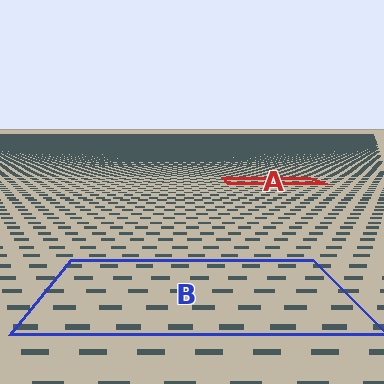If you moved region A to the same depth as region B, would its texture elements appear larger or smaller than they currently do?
They would appear larger. At a closer depth, the same texture elements are projected at a bigger on-screen size.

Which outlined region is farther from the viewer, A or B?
Region A is farther from the viewer — the texture elements inside it appear smaller and more densely packed.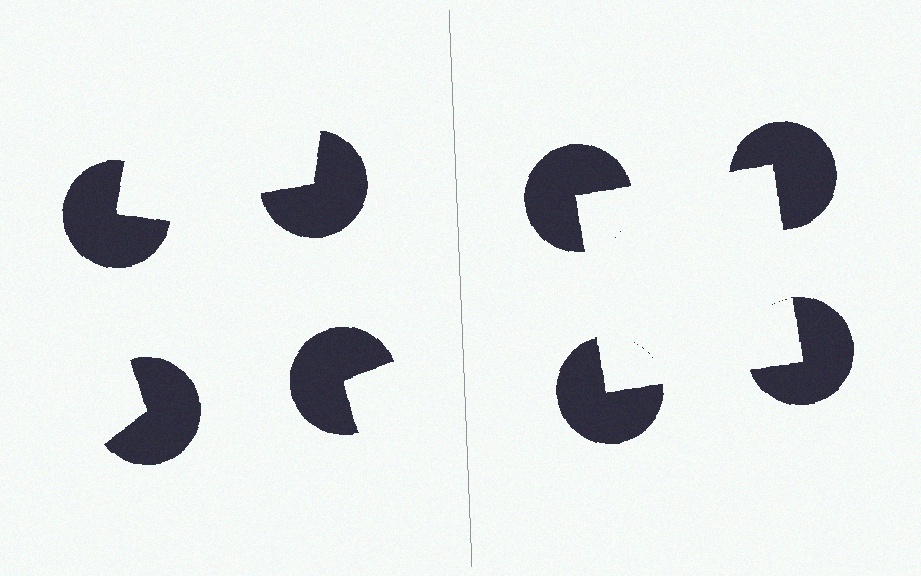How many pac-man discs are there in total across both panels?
8 — 4 on each side.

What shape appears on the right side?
An illusory square.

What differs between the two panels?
The pac-man discs are positioned identically on both sides; only the wedge orientations differ. On the right they align to a square; on the left they are misaligned.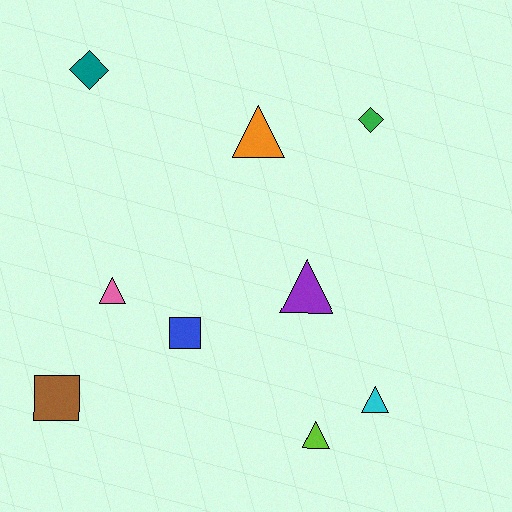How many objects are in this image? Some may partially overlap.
There are 9 objects.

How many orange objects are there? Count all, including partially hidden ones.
There is 1 orange object.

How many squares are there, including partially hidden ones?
There are 2 squares.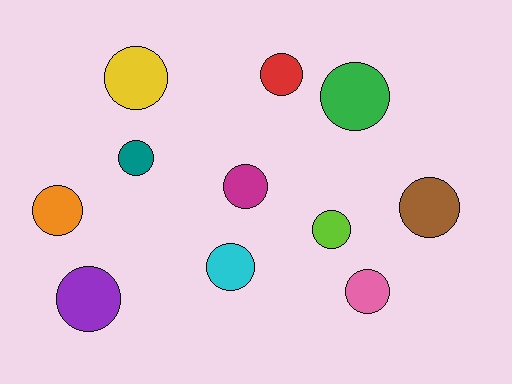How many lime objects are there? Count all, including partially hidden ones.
There is 1 lime object.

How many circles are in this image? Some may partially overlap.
There are 11 circles.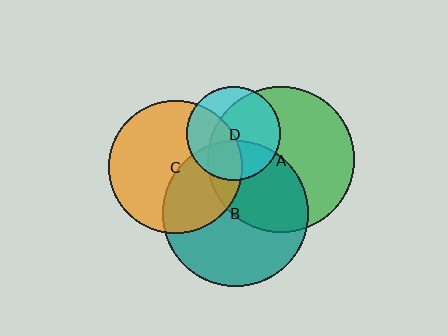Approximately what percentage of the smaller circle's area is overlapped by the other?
Approximately 40%.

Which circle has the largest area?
Circle A (green).